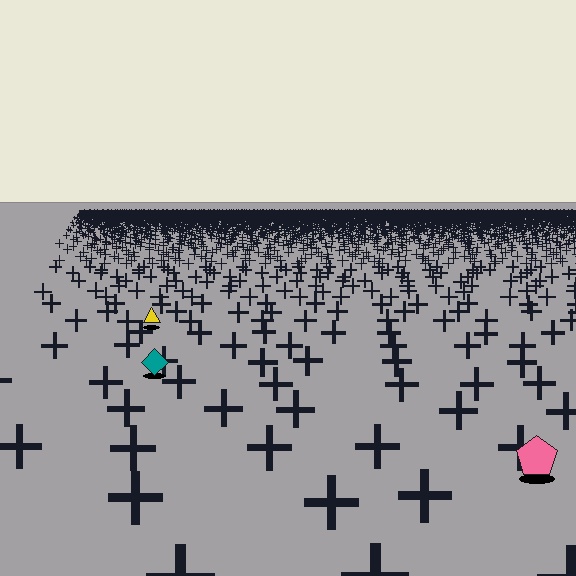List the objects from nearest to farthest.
From nearest to farthest: the pink pentagon, the teal diamond, the yellow triangle.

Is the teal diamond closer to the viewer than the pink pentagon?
No. The pink pentagon is closer — you can tell from the texture gradient: the ground texture is coarser near it.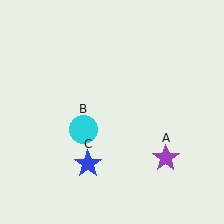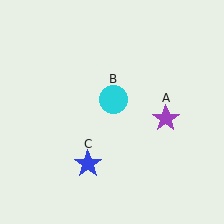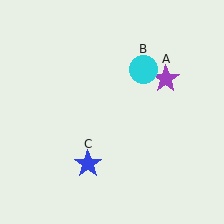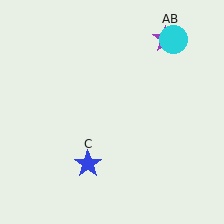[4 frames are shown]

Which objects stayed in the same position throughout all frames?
Blue star (object C) remained stationary.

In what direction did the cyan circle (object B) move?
The cyan circle (object B) moved up and to the right.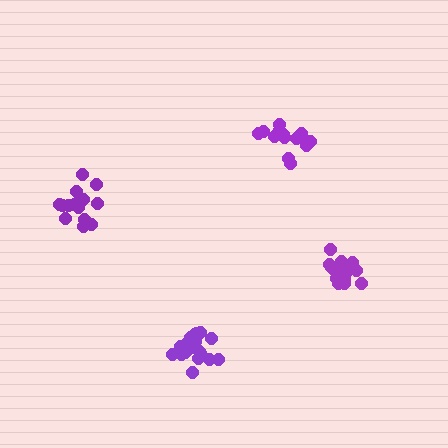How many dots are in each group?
Group 1: 14 dots, Group 2: 19 dots, Group 3: 19 dots, Group 4: 14 dots (66 total).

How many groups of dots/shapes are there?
There are 4 groups.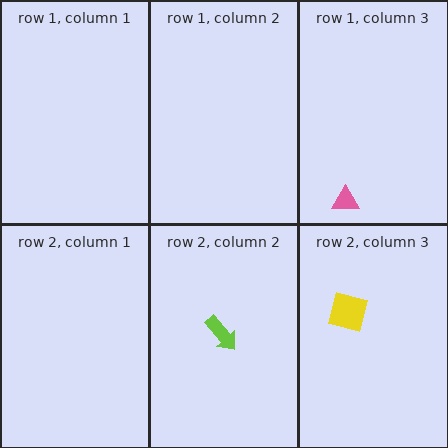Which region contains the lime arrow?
The row 2, column 2 region.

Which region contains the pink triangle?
The row 1, column 3 region.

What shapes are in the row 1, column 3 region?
The pink triangle.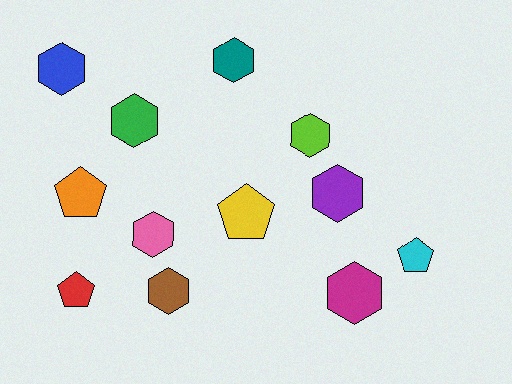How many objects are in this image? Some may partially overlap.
There are 12 objects.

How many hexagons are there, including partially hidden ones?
There are 8 hexagons.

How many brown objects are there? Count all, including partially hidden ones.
There is 1 brown object.